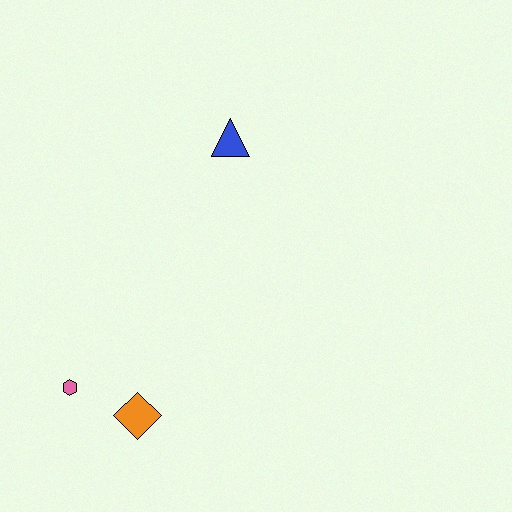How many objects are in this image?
There are 3 objects.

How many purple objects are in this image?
There are no purple objects.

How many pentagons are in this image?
There are no pentagons.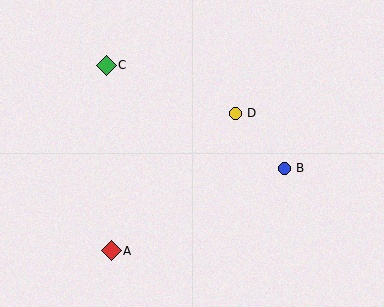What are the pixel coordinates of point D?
Point D is at (235, 113).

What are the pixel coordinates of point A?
Point A is at (111, 251).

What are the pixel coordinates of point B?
Point B is at (284, 168).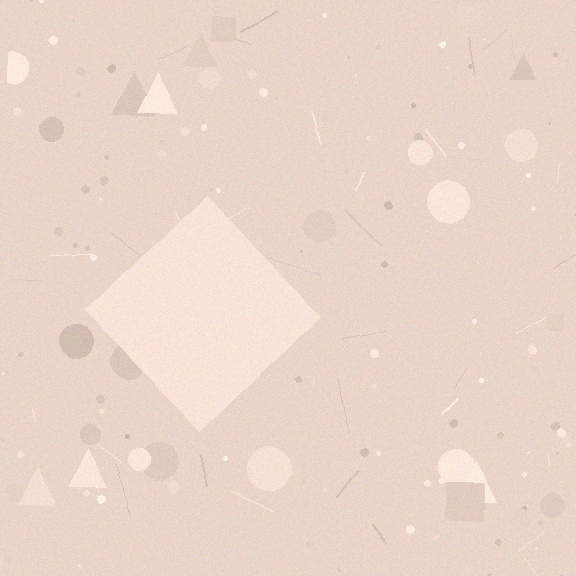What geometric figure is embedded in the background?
A diamond is embedded in the background.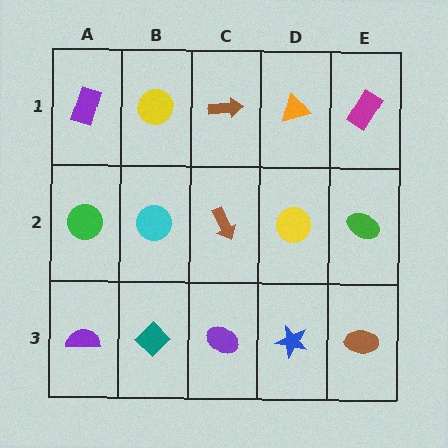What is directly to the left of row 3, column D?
A purple ellipse.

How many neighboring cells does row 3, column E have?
2.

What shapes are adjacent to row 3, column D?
A yellow circle (row 2, column D), a purple ellipse (row 3, column C), a brown ellipse (row 3, column E).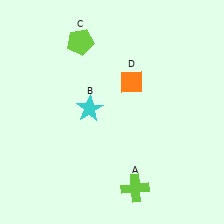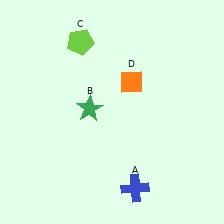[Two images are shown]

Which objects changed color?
A changed from lime to blue. B changed from cyan to green.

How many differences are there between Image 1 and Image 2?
There are 2 differences between the two images.